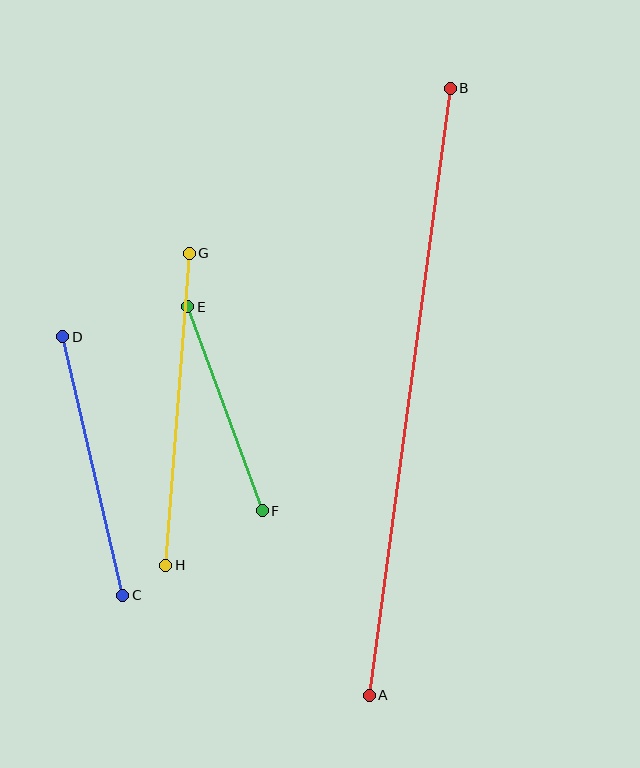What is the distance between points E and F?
The distance is approximately 217 pixels.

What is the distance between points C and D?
The distance is approximately 265 pixels.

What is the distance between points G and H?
The distance is approximately 313 pixels.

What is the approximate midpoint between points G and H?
The midpoint is at approximately (177, 409) pixels.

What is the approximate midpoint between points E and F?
The midpoint is at approximately (225, 409) pixels.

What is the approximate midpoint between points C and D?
The midpoint is at approximately (93, 466) pixels.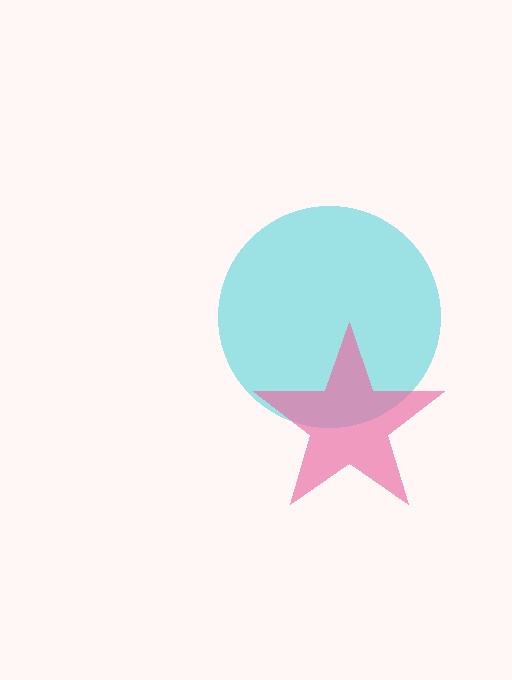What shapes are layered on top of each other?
The layered shapes are: a cyan circle, a pink star.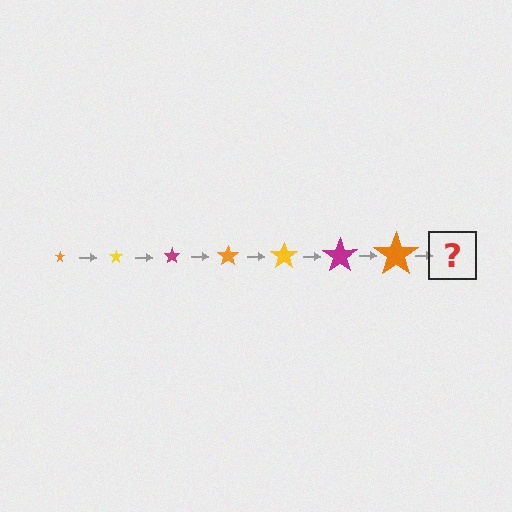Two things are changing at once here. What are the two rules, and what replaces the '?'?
The two rules are that the star grows larger each step and the color cycles through orange, yellow, and magenta. The '?' should be a yellow star, larger than the previous one.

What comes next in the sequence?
The next element should be a yellow star, larger than the previous one.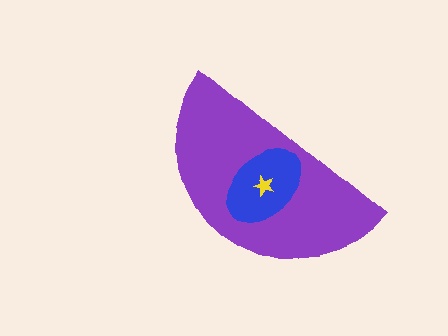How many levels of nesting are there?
3.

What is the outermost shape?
The purple semicircle.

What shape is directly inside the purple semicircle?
The blue ellipse.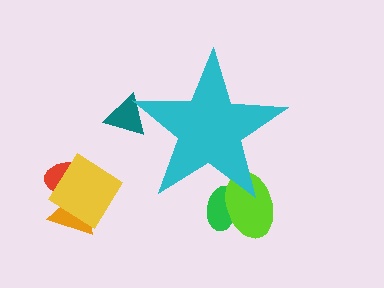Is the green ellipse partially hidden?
Yes, the green ellipse is partially hidden behind the cyan star.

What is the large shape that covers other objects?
A cyan star.